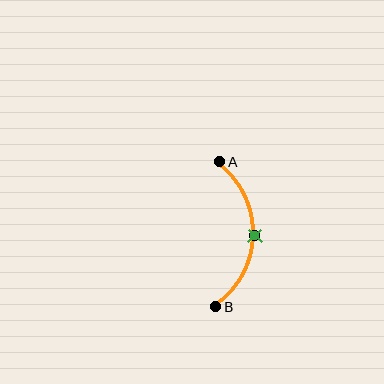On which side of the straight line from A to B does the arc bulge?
The arc bulges to the right of the straight line connecting A and B.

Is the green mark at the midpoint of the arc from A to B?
Yes. The green mark lies on the arc at equal arc-length from both A and B — it is the arc midpoint.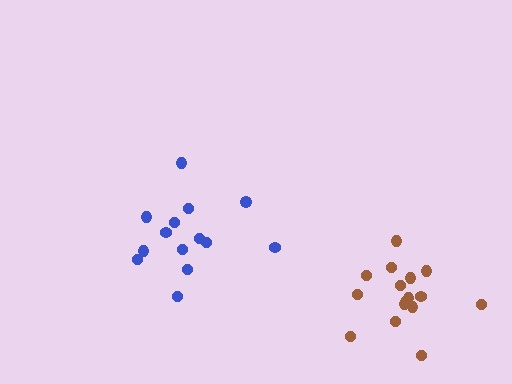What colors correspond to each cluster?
The clusters are colored: blue, brown.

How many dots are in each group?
Group 1: 14 dots, Group 2: 16 dots (30 total).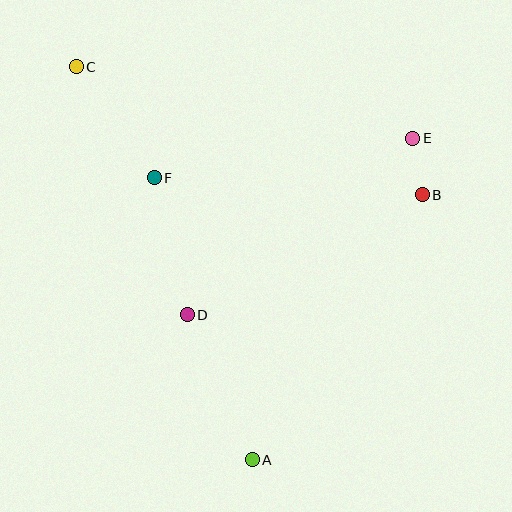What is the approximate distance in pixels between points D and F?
The distance between D and F is approximately 141 pixels.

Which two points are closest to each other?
Points B and E are closest to each other.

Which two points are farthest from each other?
Points A and C are farthest from each other.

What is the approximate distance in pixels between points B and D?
The distance between B and D is approximately 264 pixels.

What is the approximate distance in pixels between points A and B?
The distance between A and B is approximately 315 pixels.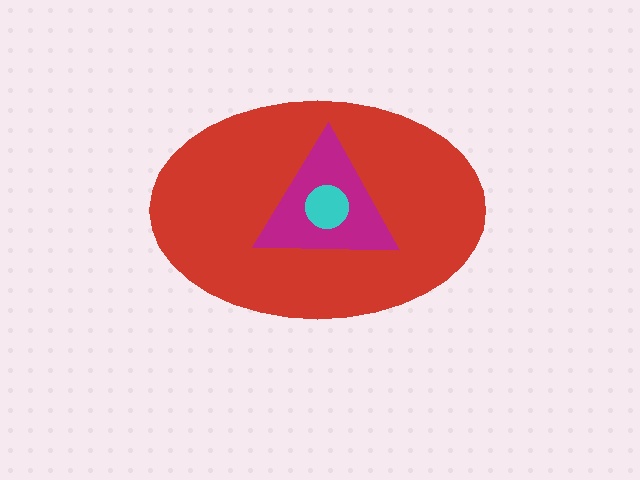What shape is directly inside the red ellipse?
The magenta triangle.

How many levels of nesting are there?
3.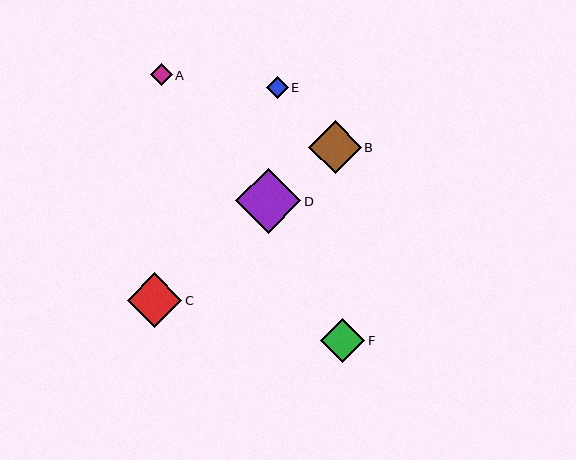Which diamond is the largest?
Diamond D is the largest with a size of approximately 65 pixels.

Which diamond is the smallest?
Diamond A is the smallest with a size of approximately 22 pixels.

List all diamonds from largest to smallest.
From largest to smallest: D, C, B, F, E, A.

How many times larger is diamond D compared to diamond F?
Diamond D is approximately 1.5 times the size of diamond F.